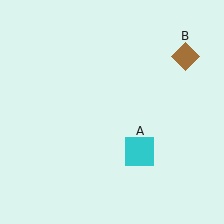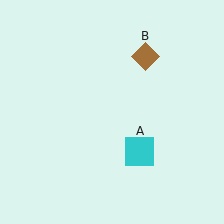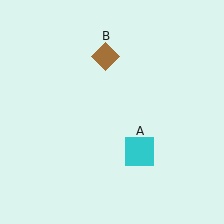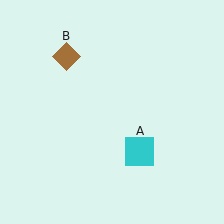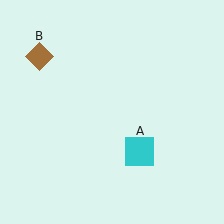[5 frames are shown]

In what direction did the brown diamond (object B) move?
The brown diamond (object B) moved left.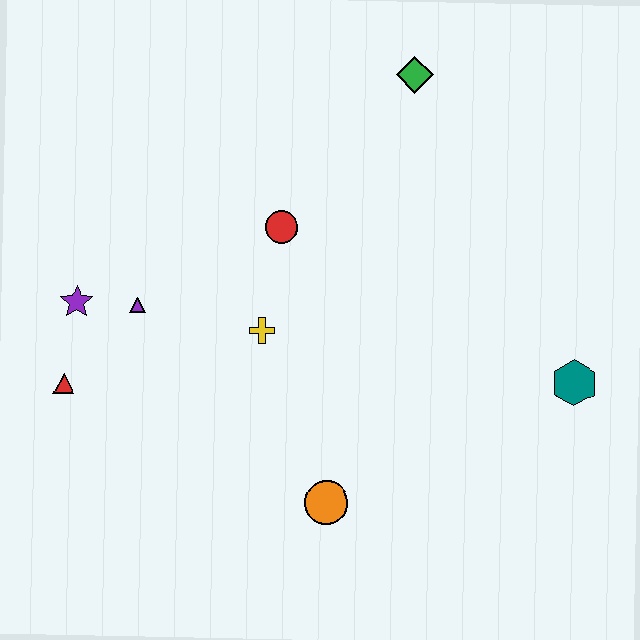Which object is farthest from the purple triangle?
The teal hexagon is farthest from the purple triangle.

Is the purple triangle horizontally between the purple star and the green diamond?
Yes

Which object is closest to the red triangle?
The purple star is closest to the red triangle.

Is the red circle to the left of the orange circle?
Yes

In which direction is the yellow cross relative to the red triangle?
The yellow cross is to the right of the red triangle.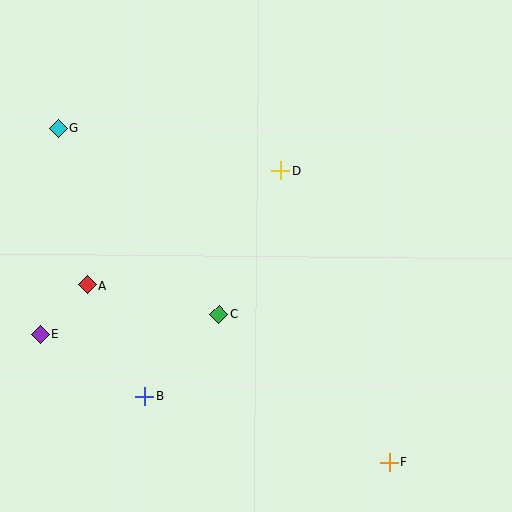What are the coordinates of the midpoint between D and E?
The midpoint between D and E is at (160, 252).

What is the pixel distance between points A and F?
The distance between A and F is 351 pixels.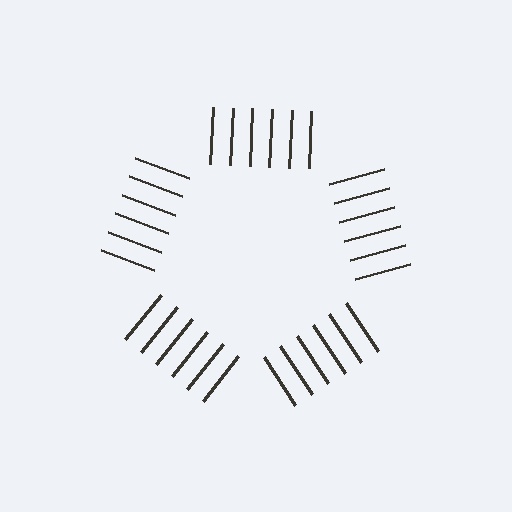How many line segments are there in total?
30 — 6 along each of the 5 edges.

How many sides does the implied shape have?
5 sides — the line-ends trace a pentagon.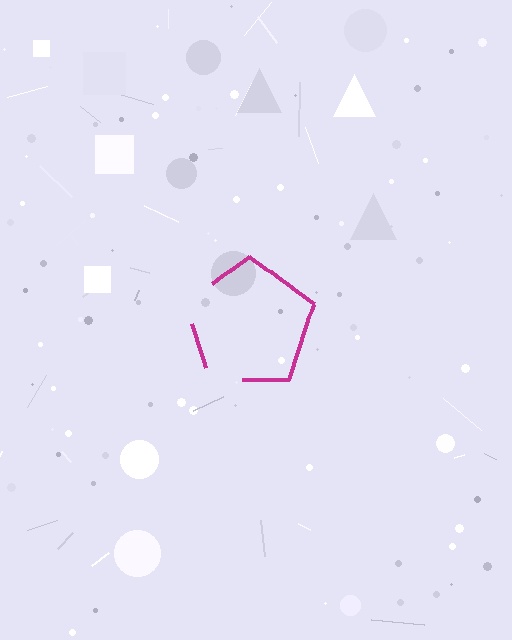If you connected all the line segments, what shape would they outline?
They would outline a pentagon.